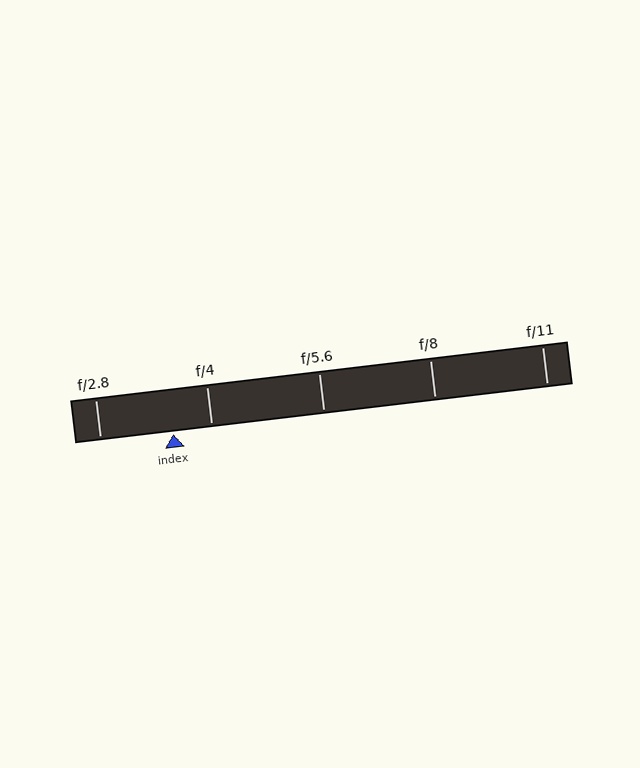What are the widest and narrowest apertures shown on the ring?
The widest aperture shown is f/2.8 and the narrowest is f/11.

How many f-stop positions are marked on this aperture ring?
There are 5 f-stop positions marked.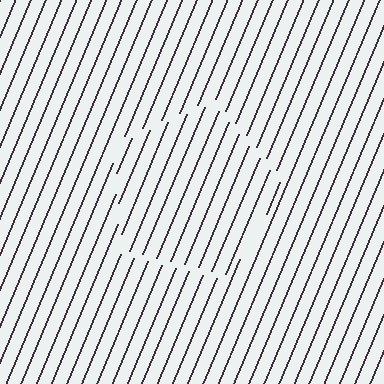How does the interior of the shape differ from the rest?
The interior of the shape contains the same grating, shifted by half a period — the contour is defined by the phase discontinuity where line-ends from the inner and outer gratings abut.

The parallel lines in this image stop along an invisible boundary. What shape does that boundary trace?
An illusory pentagon. The interior of the shape contains the same grating, shifted by half a period — the contour is defined by the phase discontinuity where line-ends from the inner and outer gratings abut.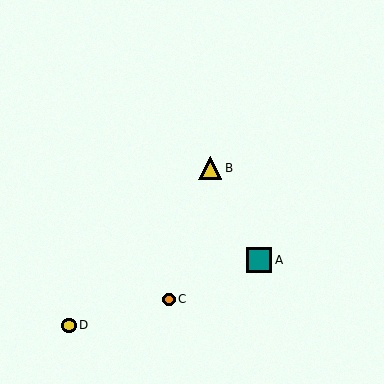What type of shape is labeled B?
Shape B is a yellow triangle.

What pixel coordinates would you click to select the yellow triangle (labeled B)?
Click at (210, 168) to select the yellow triangle B.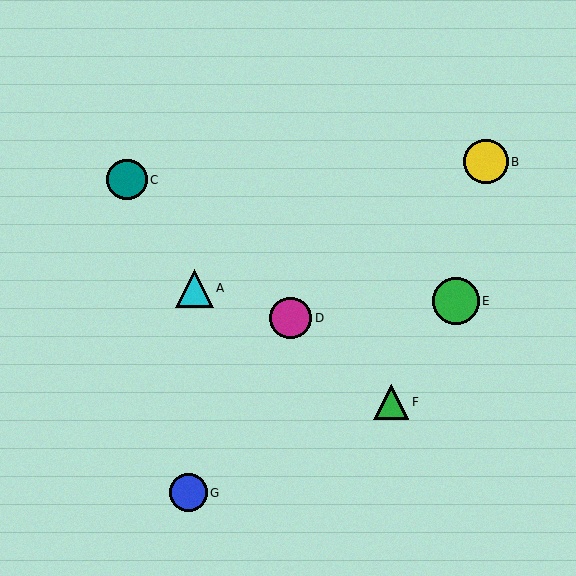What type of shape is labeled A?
Shape A is a cyan triangle.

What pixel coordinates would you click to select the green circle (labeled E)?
Click at (456, 301) to select the green circle E.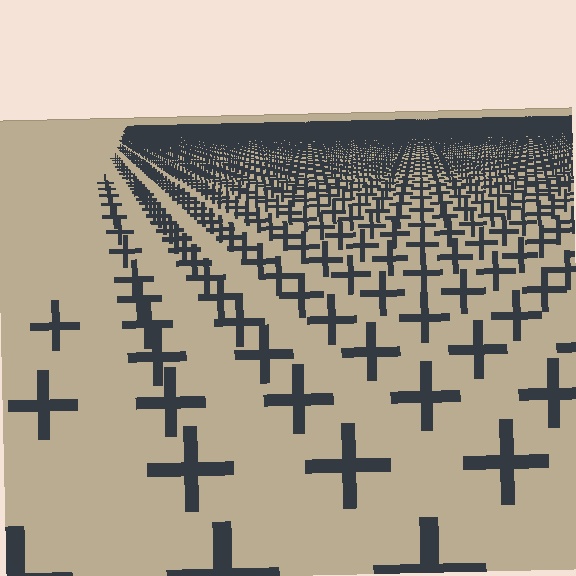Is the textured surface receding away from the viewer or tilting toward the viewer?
The surface is receding away from the viewer. Texture elements get smaller and denser toward the top.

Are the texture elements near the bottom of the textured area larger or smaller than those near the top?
Larger. Near the bottom, elements are closer to the viewer and appear at a bigger on-screen size.